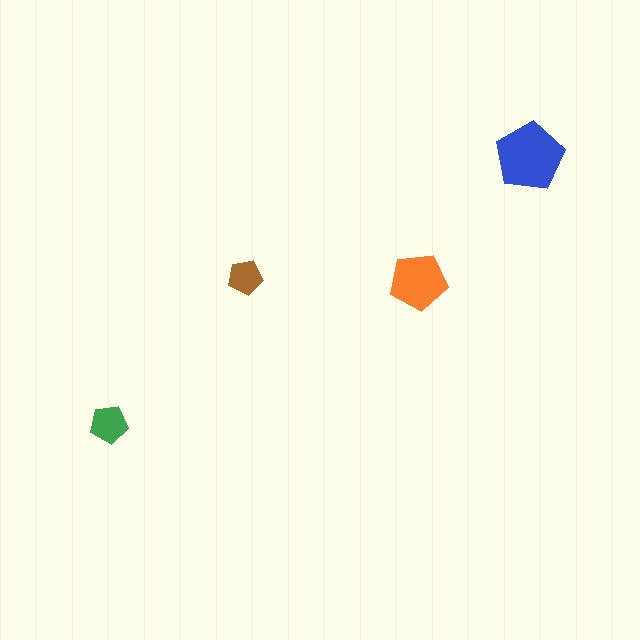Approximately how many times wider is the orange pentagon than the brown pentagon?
About 1.5 times wider.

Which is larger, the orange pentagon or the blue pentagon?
The blue one.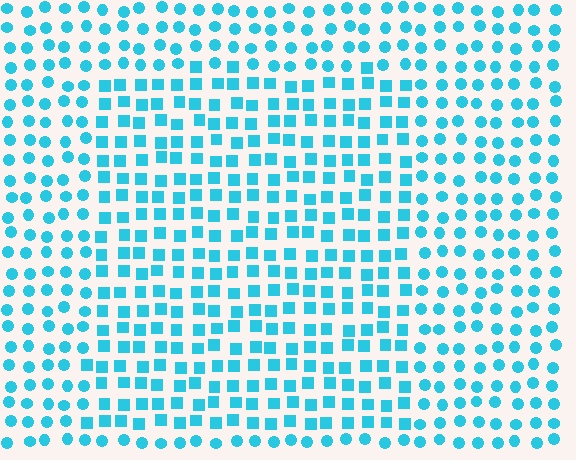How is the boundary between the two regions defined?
The boundary is defined by a change in element shape: squares inside vs. circles outside. All elements share the same color and spacing.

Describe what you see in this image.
The image is filled with small cyan elements arranged in a uniform grid. A rectangle-shaped region contains squares, while the surrounding area contains circles. The boundary is defined purely by the change in element shape.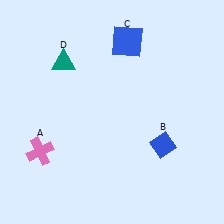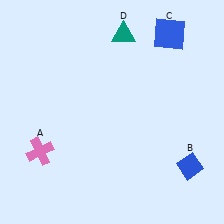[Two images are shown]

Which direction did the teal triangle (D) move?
The teal triangle (D) moved right.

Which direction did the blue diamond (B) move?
The blue diamond (B) moved right.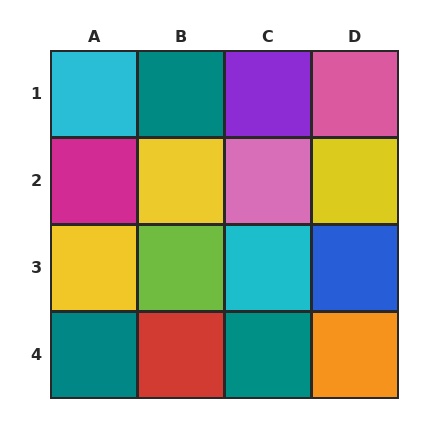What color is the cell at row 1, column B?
Teal.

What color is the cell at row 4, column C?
Teal.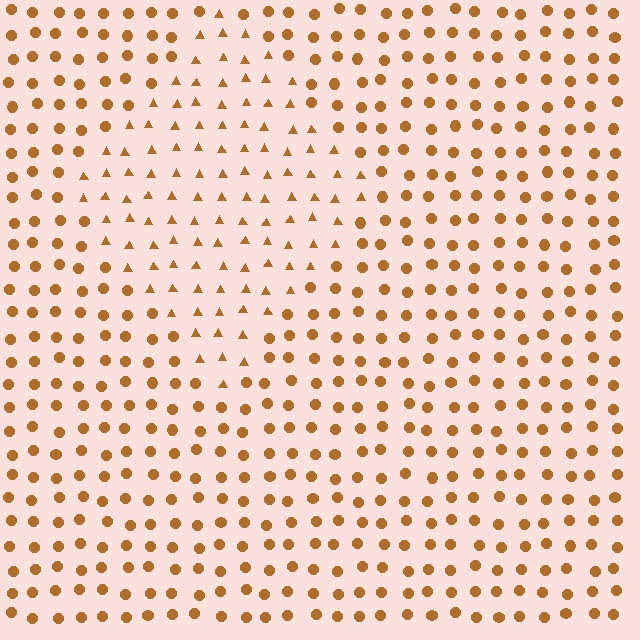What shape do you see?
I see a diamond.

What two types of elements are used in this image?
The image uses triangles inside the diamond region and circles outside it.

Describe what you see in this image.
The image is filled with small brown elements arranged in a uniform grid. A diamond-shaped region contains triangles, while the surrounding area contains circles. The boundary is defined purely by the change in element shape.